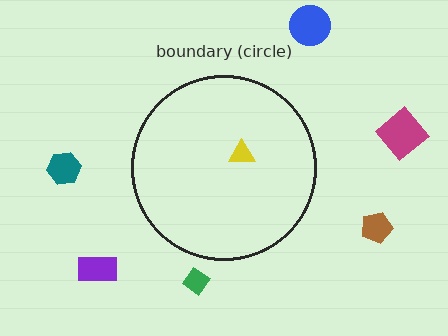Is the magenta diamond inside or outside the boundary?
Outside.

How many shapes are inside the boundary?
1 inside, 6 outside.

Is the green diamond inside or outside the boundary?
Outside.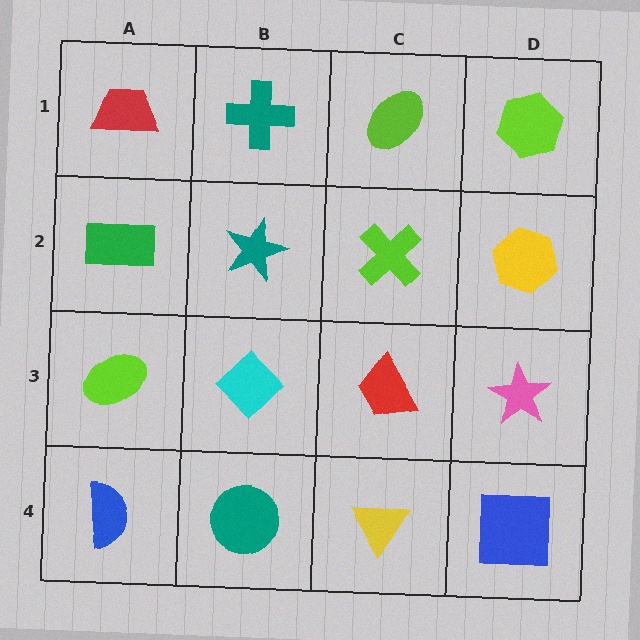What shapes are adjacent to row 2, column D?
A lime hexagon (row 1, column D), a pink star (row 3, column D), a lime cross (row 2, column C).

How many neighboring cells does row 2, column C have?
4.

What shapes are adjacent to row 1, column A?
A green rectangle (row 2, column A), a teal cross (row 1, column B).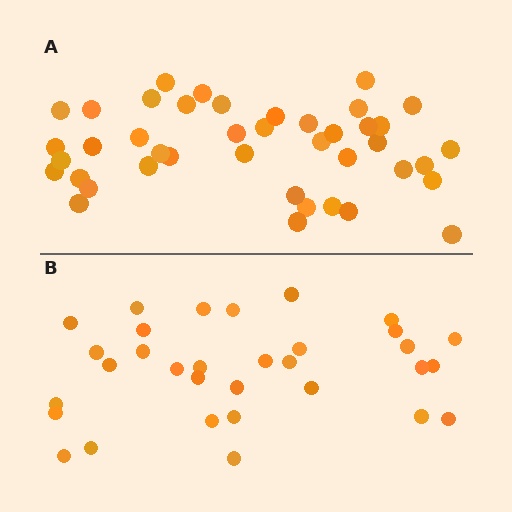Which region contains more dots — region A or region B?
Region A (the top region) has more dots.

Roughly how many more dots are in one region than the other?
Region A has roughly 10 or so more dots than region B.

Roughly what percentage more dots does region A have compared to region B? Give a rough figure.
About 30% more.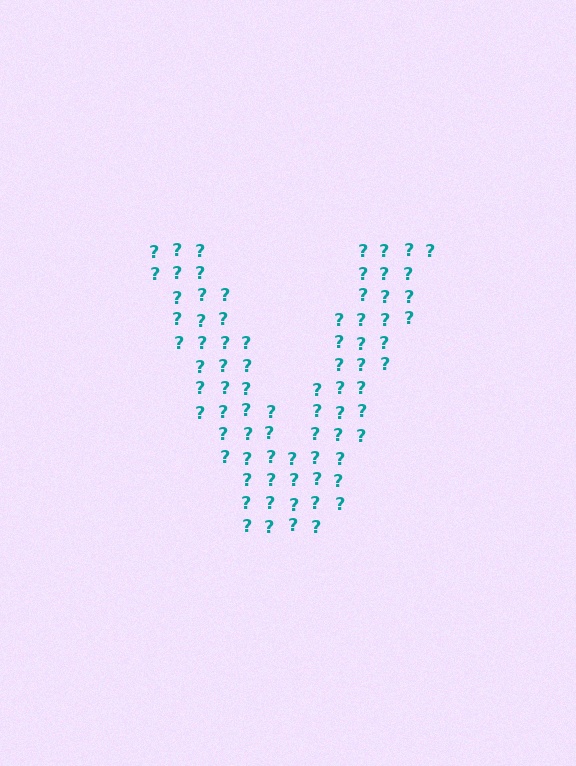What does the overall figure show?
The overall figure shows the letter V.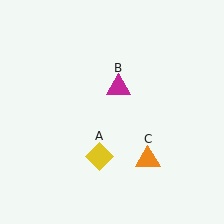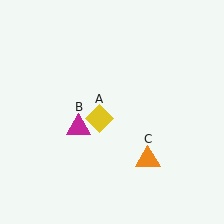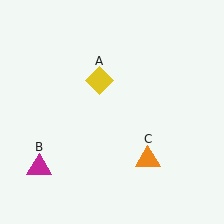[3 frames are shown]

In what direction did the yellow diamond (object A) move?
The yellow diamond (object A) moved up.